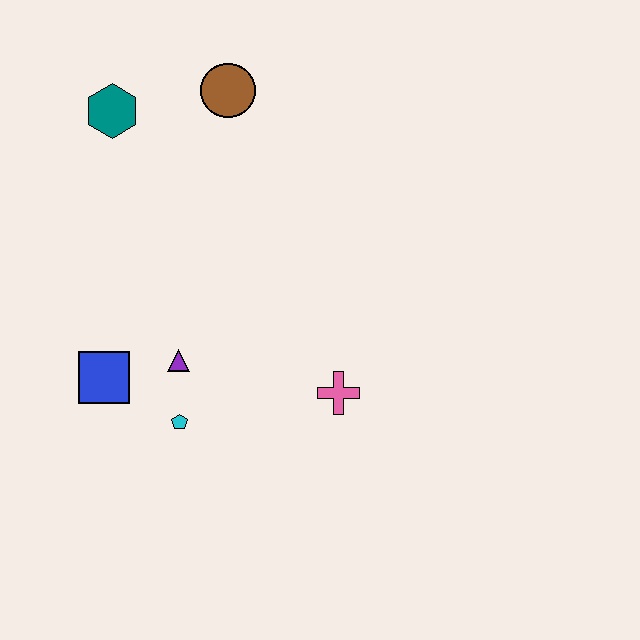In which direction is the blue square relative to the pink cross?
The blue square is to the left of the pink cross.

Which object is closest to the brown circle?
The teal hexagon is closest to the brown circle.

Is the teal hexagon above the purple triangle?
Yes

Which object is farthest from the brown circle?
The cyan pentagon is farthest from the brown circle.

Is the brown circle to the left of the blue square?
No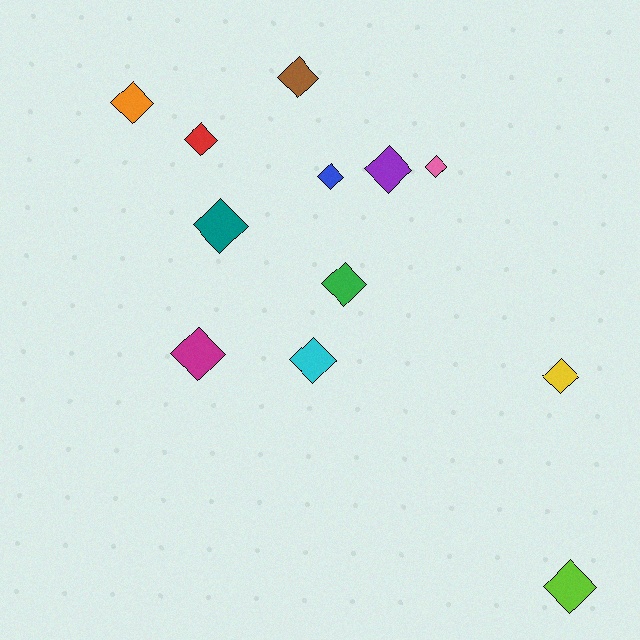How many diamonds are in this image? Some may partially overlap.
There are 12 diamonds.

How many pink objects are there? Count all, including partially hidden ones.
There is 1 pink object.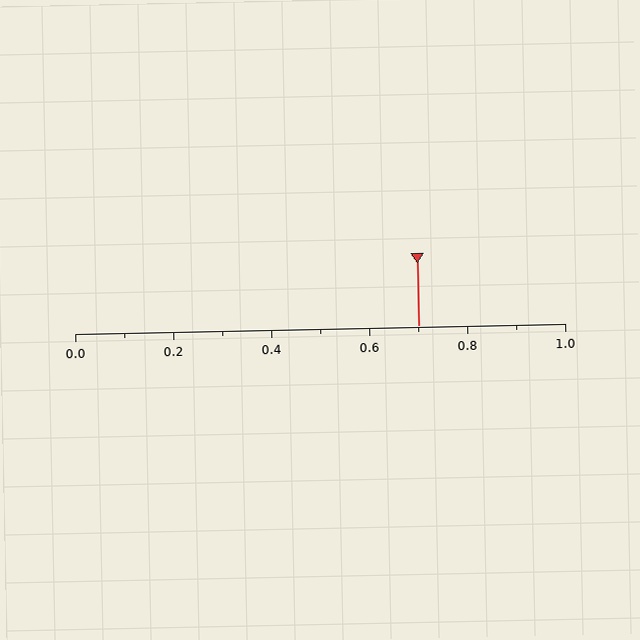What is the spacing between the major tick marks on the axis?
The major ticks are spaced 0.2 apart.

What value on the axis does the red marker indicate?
The marker indicates approximately 0.7.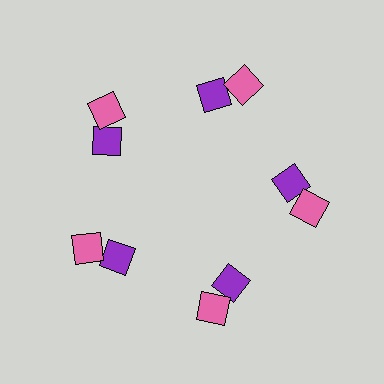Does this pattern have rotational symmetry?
Yes, this pattern has 5-fold rotational symmetry. It looks the same after rotating 72 degrees around the center.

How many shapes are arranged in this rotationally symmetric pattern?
There are 10 shapes, arranged in 5 groups of 2.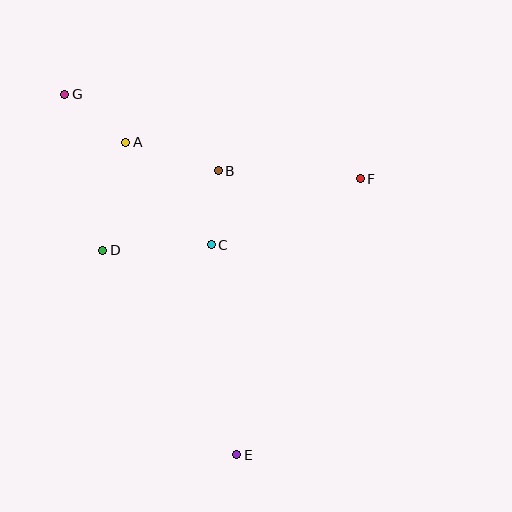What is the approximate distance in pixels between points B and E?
The distance between B and E is approximately 285 pixels.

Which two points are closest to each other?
Points B and C are closest to each other.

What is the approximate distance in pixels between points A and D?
The distance between A and D is approximately 110 pixels.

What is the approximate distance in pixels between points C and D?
The distance between C and D is approximately 109 pixels.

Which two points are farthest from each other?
Points E and G are farthest from each other.